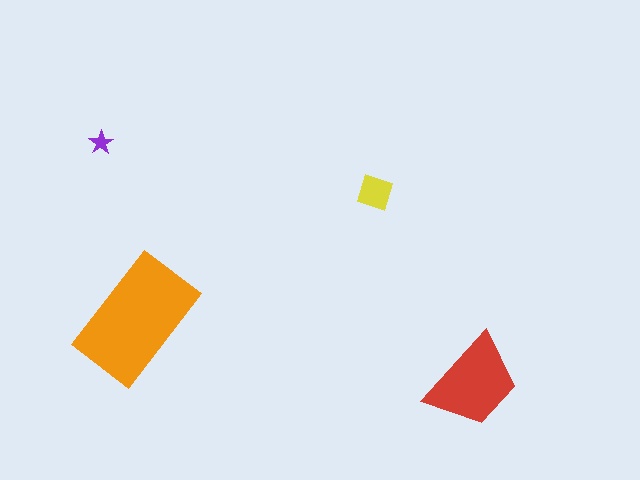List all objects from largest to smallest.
The orange rectangle, the red trapezoid, the yellow square, the purple star.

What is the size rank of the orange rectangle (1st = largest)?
1st.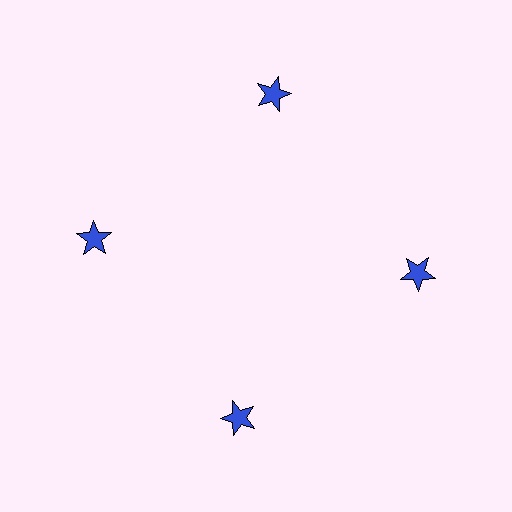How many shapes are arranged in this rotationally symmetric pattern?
There are 4 shapes, arranged in 4 groups of 1.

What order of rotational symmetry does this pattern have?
This pattern has 4-fold rotational symmetry.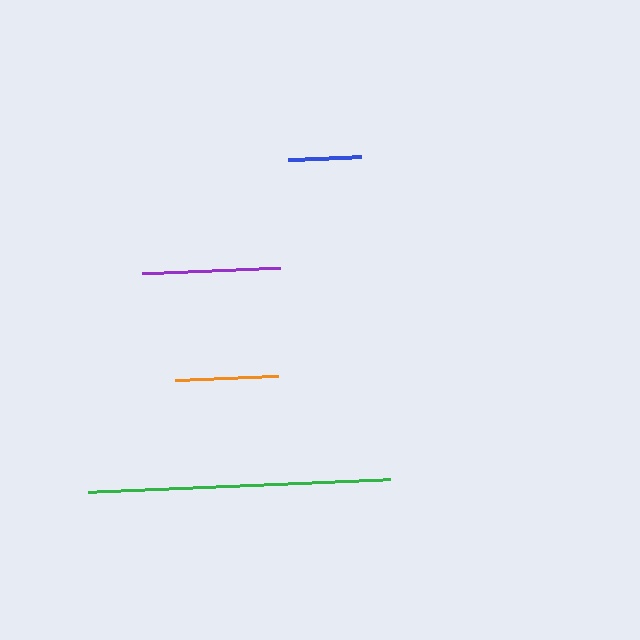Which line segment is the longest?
The green line is the longest at approximately 302 pixels.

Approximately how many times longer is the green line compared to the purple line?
The green line is approximately 2.2 times the length of the purple line.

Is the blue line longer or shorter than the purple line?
The purple line is longer than the blue line.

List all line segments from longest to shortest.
From longest to shortest: green, purple, orange, blue.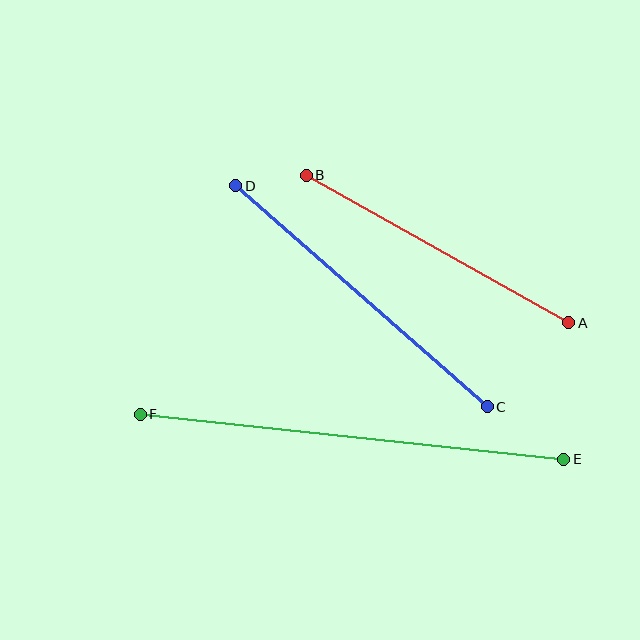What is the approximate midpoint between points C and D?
The midpoint is at approximately (361, 296) pixels.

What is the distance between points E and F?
The distance is approximately 426 pixels.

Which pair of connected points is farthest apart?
Points E and F are farthest apart.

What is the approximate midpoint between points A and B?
The midpoint is at approximately (438, 249) pixels.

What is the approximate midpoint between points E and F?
The midpoint is at approximately (352, 437) pixels.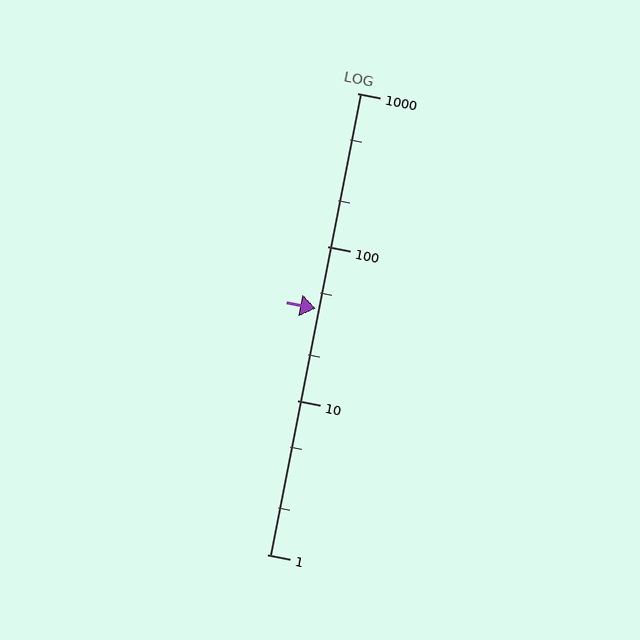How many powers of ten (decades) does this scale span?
The scale spans 3 decades, from 1 to 1000.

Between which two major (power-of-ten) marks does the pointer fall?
The pointer is between 10 and 100.